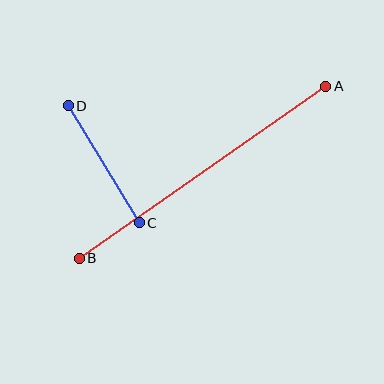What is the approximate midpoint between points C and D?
The midpoint is at approximately (104, 164) pixels.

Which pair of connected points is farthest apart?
Points A and B are farthest apart.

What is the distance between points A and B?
The distance is approximately 301 pixels.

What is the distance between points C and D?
The distance is approximately 137 pixels.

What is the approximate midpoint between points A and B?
The midpoint is at approximately (202, 172) pixels.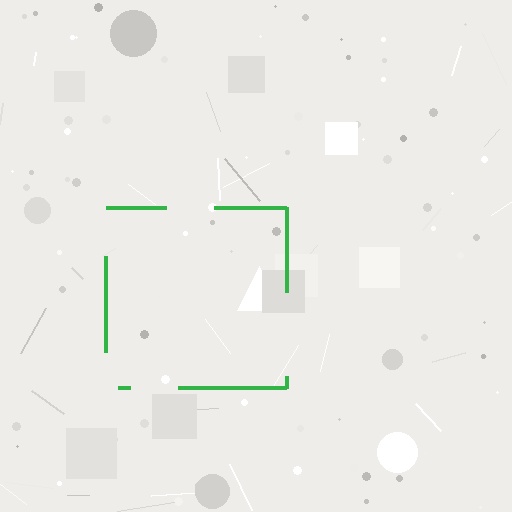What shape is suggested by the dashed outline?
The dashed outline suggests a square.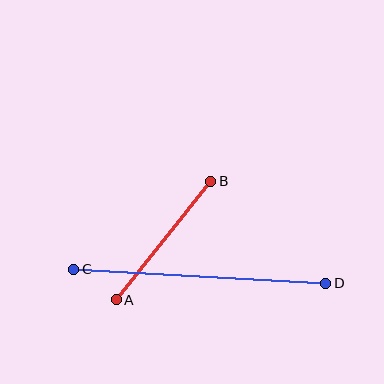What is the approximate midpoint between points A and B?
The midpoint is at approximately (163, 240) pixels.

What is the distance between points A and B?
The distance is approximately 152 pixels.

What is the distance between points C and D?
The distance is approximately 252 pixels.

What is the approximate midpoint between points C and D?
The midpoint is at approximately (200, 276) pixels.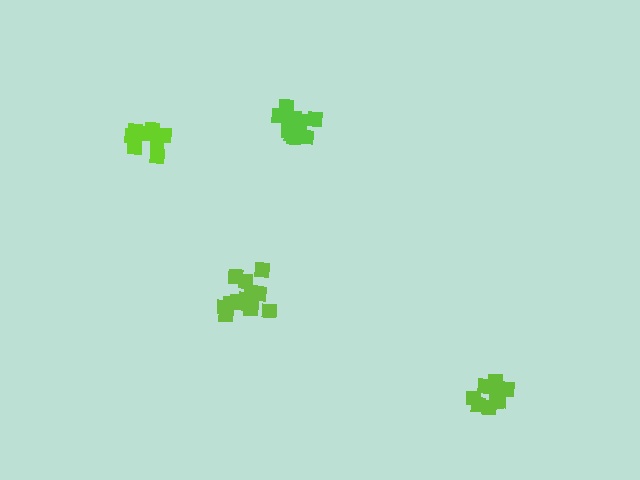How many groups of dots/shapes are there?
There are 4 groups.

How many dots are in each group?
Group 1: 9 dots, Group 2: 12 dots, Group 3: 9 dots, Group 4: 15 dots (45 total).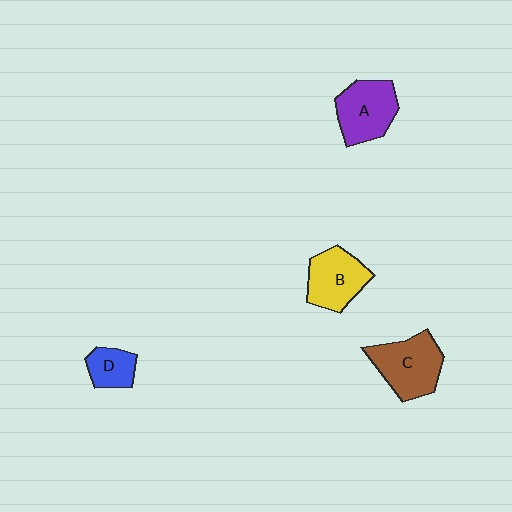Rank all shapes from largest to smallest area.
From largest to smallest: C (brown), A (purple), B (yellow), D (blue).